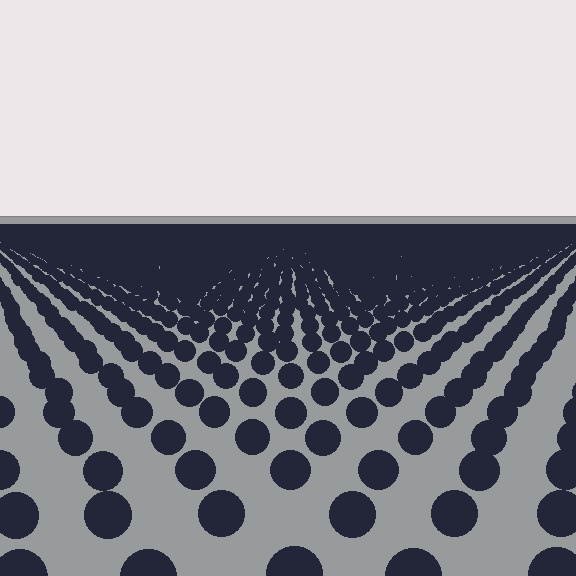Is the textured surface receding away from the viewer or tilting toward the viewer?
The surface is receding away from the viewer. Texture elements get smaller and denser toward the top.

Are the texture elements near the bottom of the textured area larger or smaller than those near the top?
Larger. Near the bottom, elements are closer to the viewer and appear at a bigger on-screen size.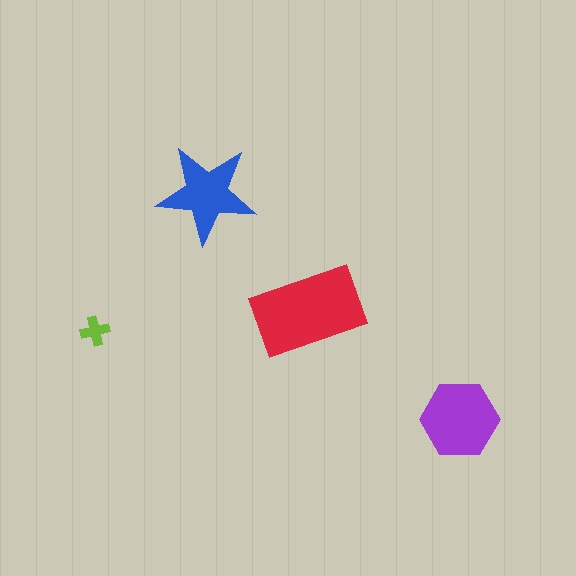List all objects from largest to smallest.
The red rectangle, the purple hexagon, the blue star, the lime cross.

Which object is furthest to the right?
The purple hexagon is rightmost.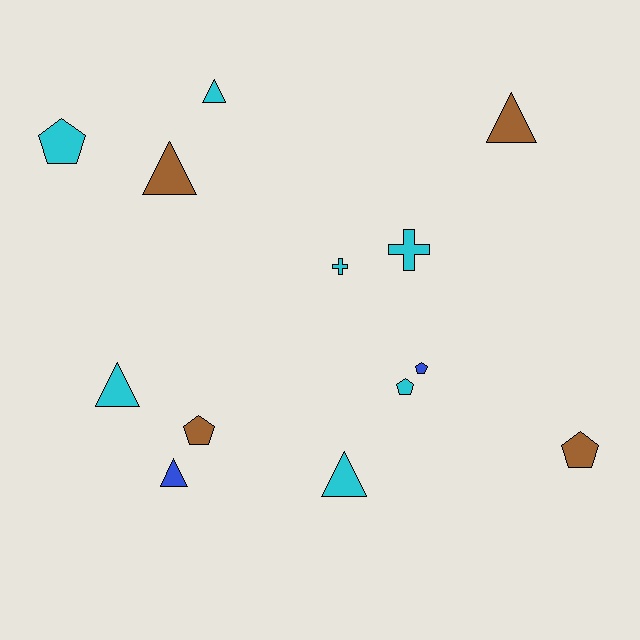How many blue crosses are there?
There are no blue crosses.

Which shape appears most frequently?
Triangle, with 6 objects.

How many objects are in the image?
There are 13 objects.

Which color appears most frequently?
Cyan, with 7 objects.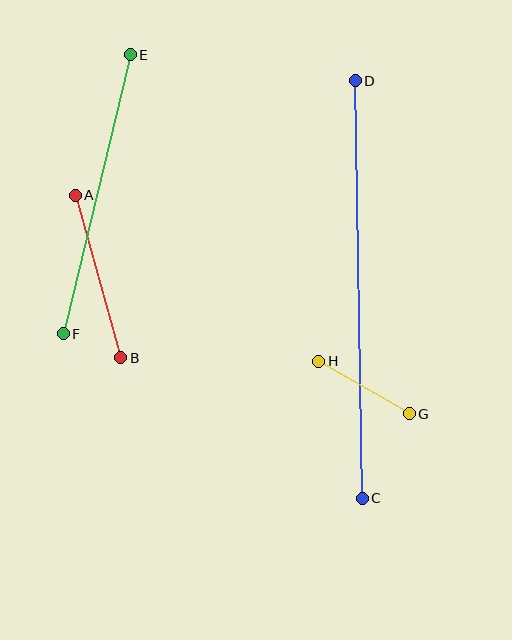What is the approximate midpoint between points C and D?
The midpoint is at approximately (359, 289) pixels.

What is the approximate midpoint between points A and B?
The midpoint is at approximately (98, 277) pixels.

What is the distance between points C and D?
The distance is approximately 417 pixels.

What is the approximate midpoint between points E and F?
The midpoint is at approximately (97, 194) pixels.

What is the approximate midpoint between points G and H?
The midpoint is at approximately (364, 387) pixels.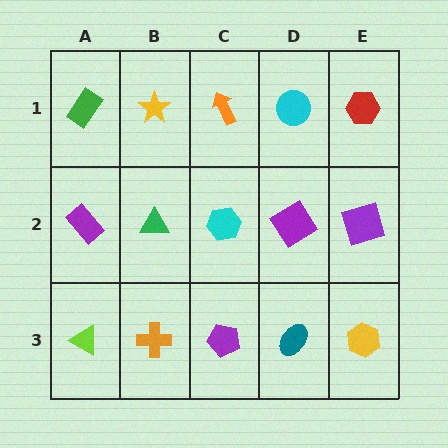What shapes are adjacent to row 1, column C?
A cyan hexagon (row 2, column C), a yellow star (row 1, column B), a cyan circle (row 1, column D).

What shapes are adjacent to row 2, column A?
A green rectangle (row 1, column A), a lime triangle (row 3, column A), a green triangle (row 2, column B).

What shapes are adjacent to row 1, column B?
A green triangle (row 2, column B), a green rectangle (row 1, column A), an orange arrow (row 1, column C).